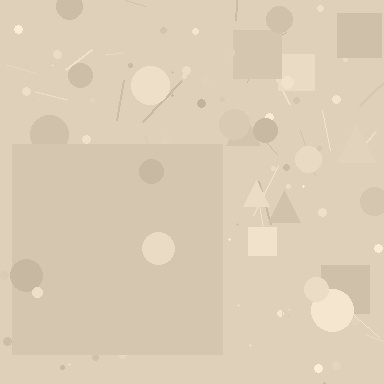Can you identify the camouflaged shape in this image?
The camouflaged shape is a square.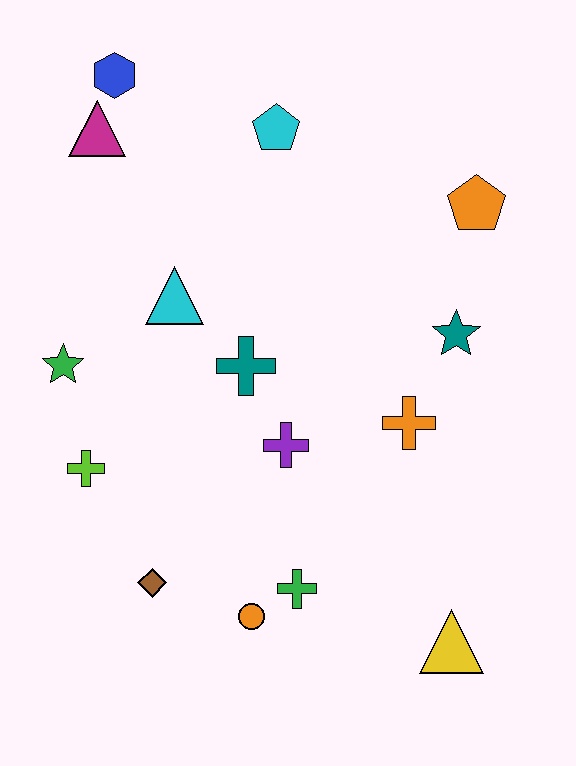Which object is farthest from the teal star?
The blue hexagon is farthest from the teal star.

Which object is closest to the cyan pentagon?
The blue hexagon is closest to the cyan pentagon.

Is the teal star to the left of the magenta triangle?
No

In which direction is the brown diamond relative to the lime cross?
The brown diamond is below the lime cross.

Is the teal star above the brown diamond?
Yes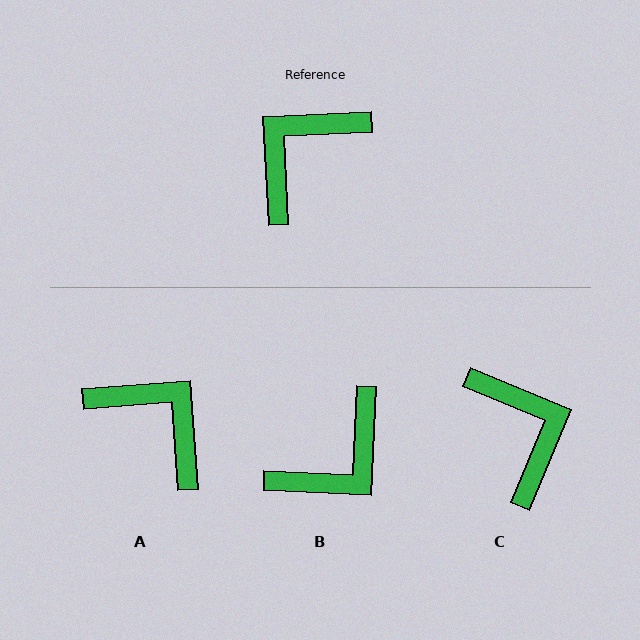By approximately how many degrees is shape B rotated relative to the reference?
Approximately 175 degrees counter-clockwise.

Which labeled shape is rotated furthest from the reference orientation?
B, about 175 degrees away.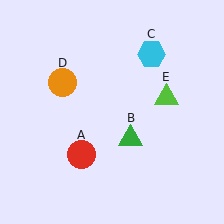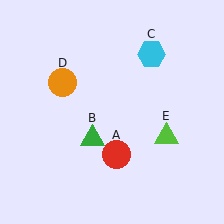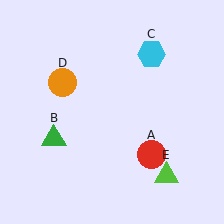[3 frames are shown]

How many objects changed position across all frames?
3 objects changed position: red circle (object A), green triangle (object B), lime triangle (object E).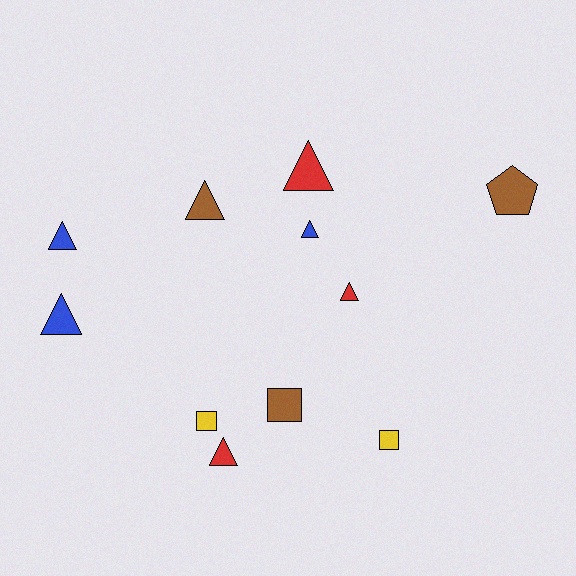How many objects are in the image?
There are 11 objects.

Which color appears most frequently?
Brown, with 3 objects.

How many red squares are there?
There are no red squares.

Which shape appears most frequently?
Triangle, with 7 objects.